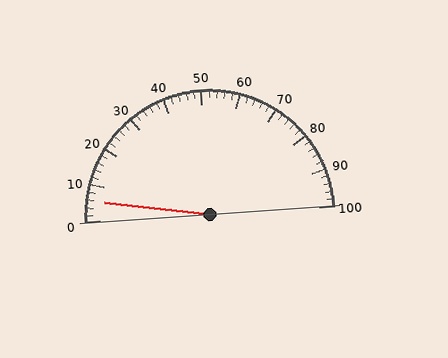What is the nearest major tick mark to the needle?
The nearest major tick mark is 10.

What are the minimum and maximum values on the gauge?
The gauge ranges from 0 to 100.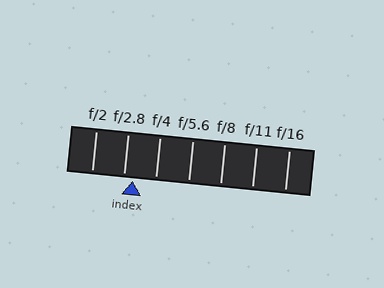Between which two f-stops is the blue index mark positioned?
The index mark is between f/2.8 and f/4.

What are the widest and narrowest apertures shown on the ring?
The widest aperture shown is f/2 and the narrowest is f/16.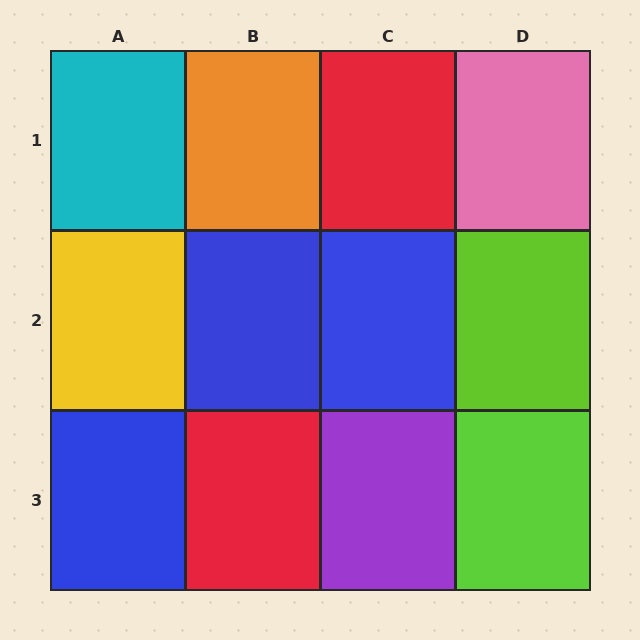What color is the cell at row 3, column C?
Purple.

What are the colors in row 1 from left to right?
Cyan, orange, red, pink.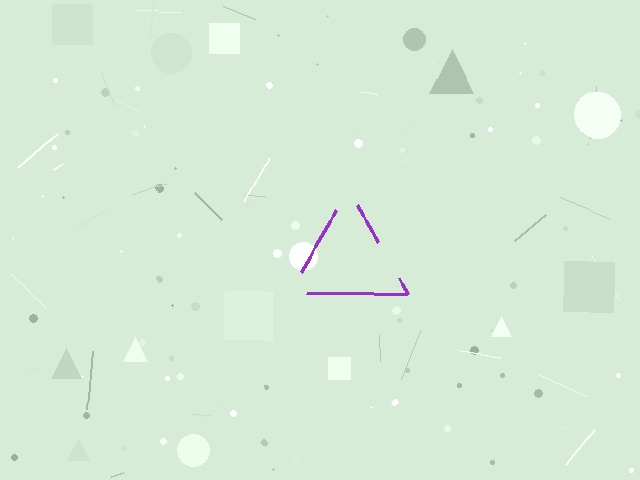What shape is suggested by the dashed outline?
The dashed outline suggests a triangle.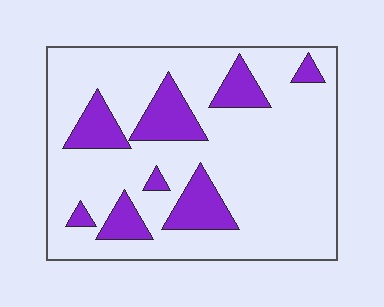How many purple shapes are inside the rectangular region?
8.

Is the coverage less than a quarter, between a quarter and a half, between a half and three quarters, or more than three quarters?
Less than a quarter.